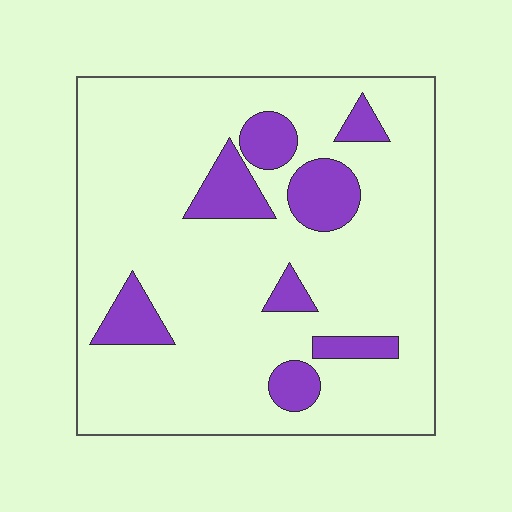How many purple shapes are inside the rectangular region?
8.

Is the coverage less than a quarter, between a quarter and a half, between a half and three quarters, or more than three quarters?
Less than a quarter.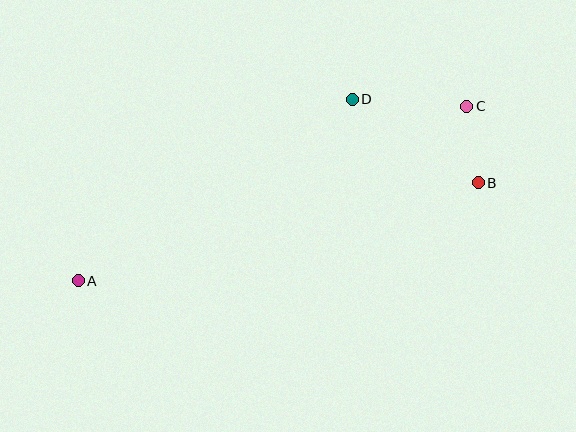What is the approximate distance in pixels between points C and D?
The distance between C and D is approximately 115 pixels.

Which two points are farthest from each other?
Points A and C are farthest from each other.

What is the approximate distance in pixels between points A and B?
The distance between A and B is approximately 412 pixels.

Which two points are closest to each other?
Points B and C are closest to each other.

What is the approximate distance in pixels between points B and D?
The distance between B and D is approximately 151 pixels.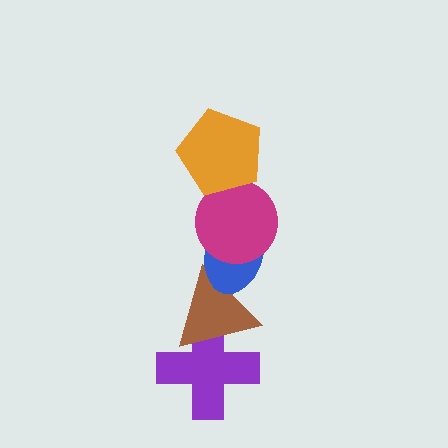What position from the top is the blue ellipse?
The blue ellipse is 3rd from the top.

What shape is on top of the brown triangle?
The blue ellipse is on top of the brown triangle.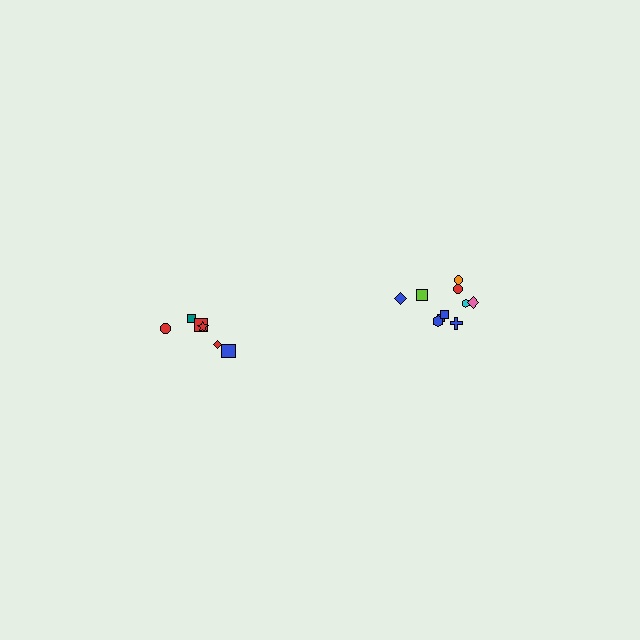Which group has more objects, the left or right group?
The right group.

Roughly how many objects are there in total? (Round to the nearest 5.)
Roughly 15 objects in total.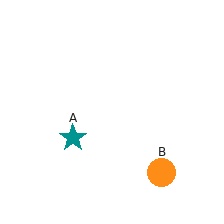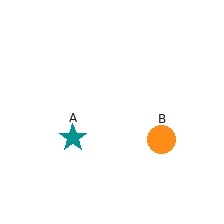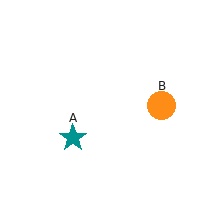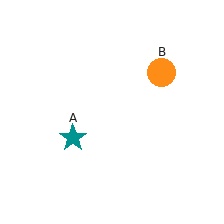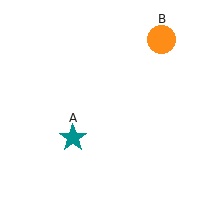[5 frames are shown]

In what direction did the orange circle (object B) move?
The orange circle (object B) moved up.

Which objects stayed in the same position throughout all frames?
Teal star (object A) remained stationary.